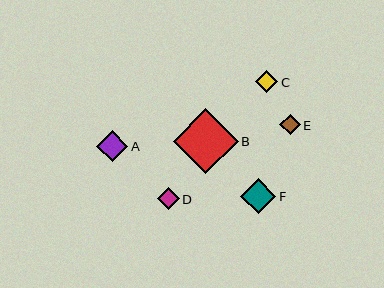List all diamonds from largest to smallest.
From largest to smallest: B, F, A, C, D, E.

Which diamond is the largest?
Diamond B is the largest with a size of approximately 65 pixels.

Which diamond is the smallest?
Diamond E is the smallest with a size of approximately 20 pixels.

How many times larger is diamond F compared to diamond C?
Diamond F is approximately 1.6 times the size of diamond C.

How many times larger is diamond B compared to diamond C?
Diamond B is approximately 2.9 times the size of diamond C.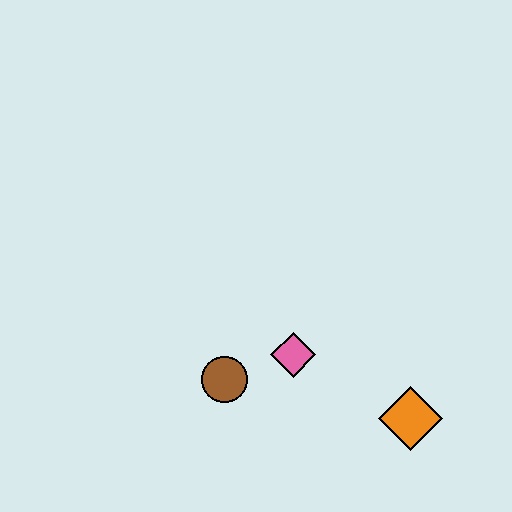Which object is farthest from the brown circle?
The orange diamond is farthest from the brown circle.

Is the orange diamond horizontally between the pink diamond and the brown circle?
No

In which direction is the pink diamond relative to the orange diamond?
The pink diamond is to the left of the orange diamond.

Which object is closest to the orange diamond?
The pink diamond is closest to the orange diamond.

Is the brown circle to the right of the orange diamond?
No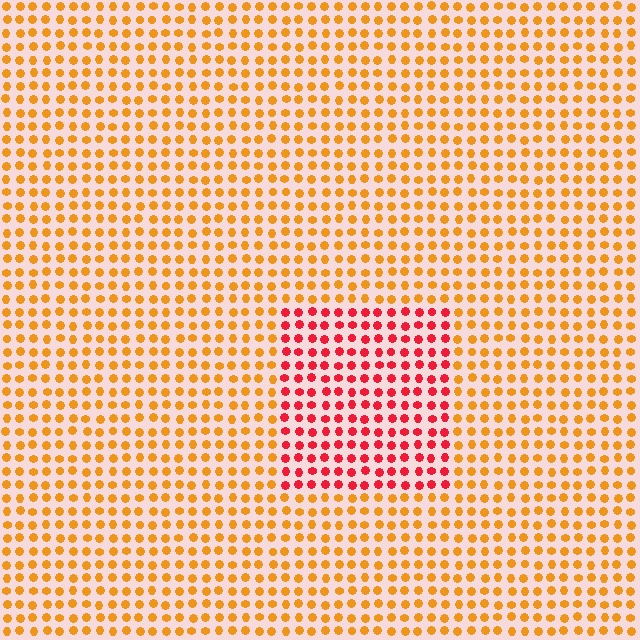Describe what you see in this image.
The image is filled with small orange elements in a uniform arrangement. A rectangle-shaped region is visible where the elements are tinted to a slightly different hue, forming a subtle color boundary.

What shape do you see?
I see a rectangle.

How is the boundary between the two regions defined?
The boundary is defined purely by a slight shift in hue (about 43 degrees). Spacing, size, and orientation are identical on both sides.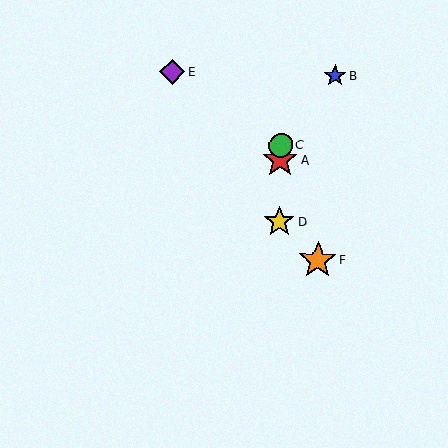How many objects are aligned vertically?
3 objects (A, C, D) are aligned vertically.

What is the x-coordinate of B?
Object B is at x≈335.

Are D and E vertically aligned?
No, D is at x≈279 and E is at x≈172.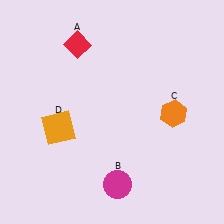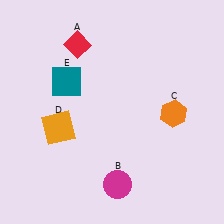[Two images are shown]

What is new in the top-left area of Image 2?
A teal square (E) was added in the top-left area of Image 2.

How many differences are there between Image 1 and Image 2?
There is 1 difference between the two images.